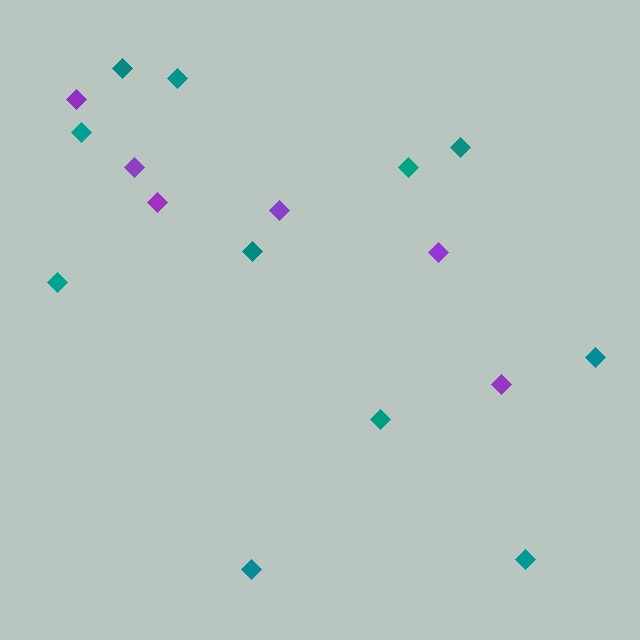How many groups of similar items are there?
There are 2 groups: one group of teal diamonds (11) and one group of purple diamonds (6).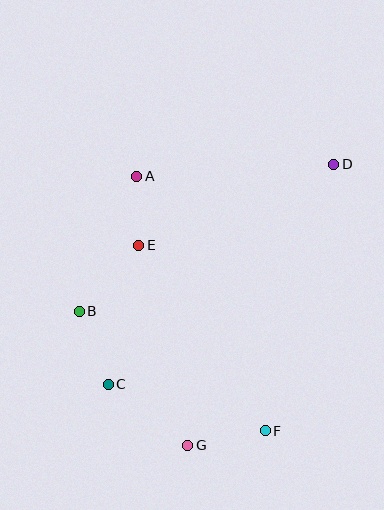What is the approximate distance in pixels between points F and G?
The distance between F and G is approximately 79 pixels.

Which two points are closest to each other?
Points A and E are closest to each other.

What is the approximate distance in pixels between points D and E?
The distance between D and E is approximately 211 pixels.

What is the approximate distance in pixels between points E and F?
The distance between E and F is approximately 225 pixels.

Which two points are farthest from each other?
Points D and G are farthest from each other.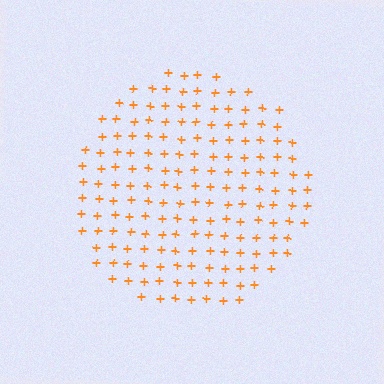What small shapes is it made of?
It is made of small plus signs.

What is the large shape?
The large shape is a circle.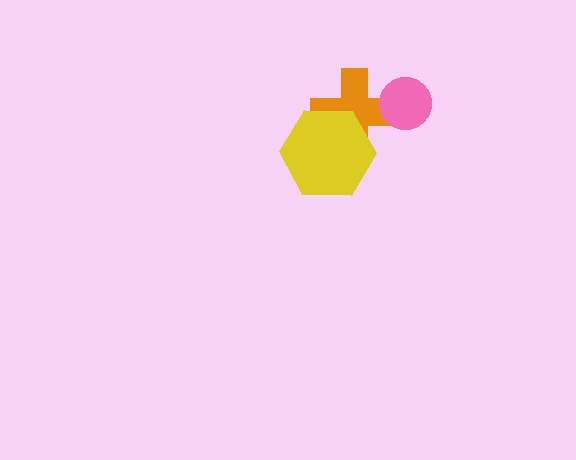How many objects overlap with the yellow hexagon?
1 object overlaps with the yellow hexagon.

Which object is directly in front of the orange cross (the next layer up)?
The yellow hexagon is directly in front of the orange cross.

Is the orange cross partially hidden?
Yes, it is partially covered by another shape.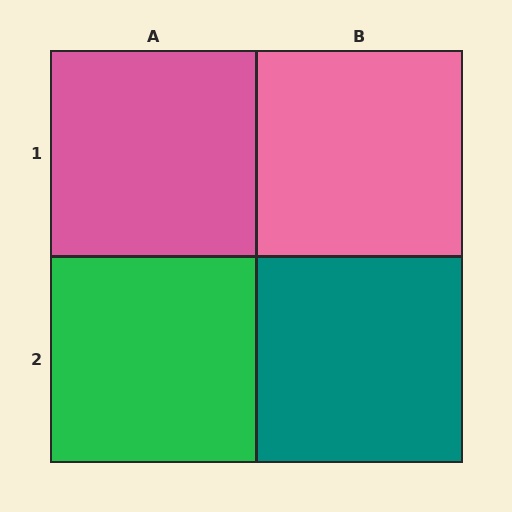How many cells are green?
1 cell is green.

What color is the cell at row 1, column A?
Pink.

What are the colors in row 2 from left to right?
Green, teal.